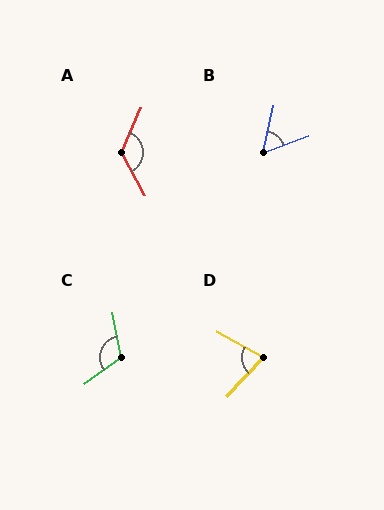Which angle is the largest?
A, at approximately 129 degrees.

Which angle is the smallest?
B, at approximately 56 degrees.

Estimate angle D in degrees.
Approximately 76 degrees.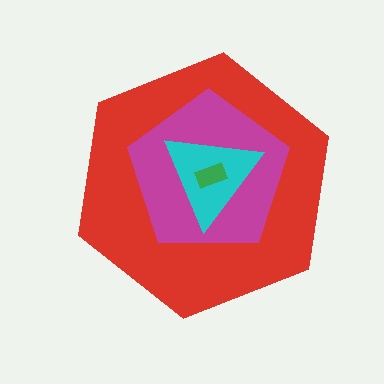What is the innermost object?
The green rectangle.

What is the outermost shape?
The red hexagon.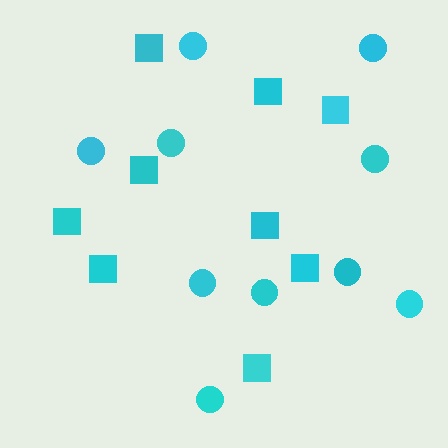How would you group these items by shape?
There are 2 groups: one group of squares (9) and one group of circles (10).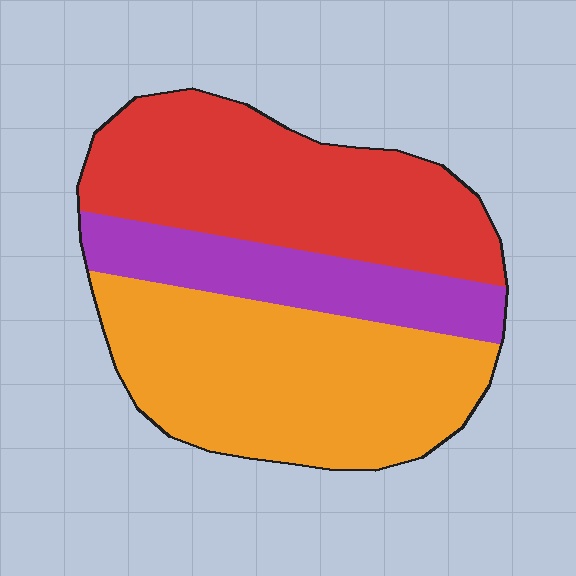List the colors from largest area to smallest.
From largest to smallest: orange, red, purple.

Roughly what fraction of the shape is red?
Red takes up about three eighths (3/8) of the shape.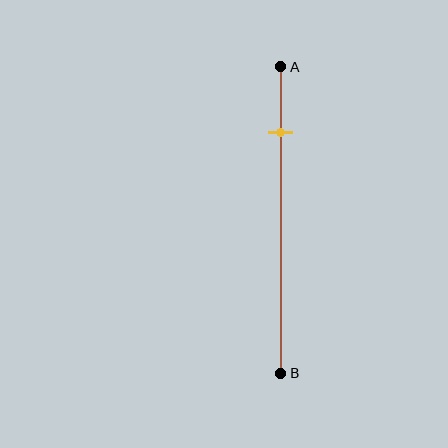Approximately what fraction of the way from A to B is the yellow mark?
The yellow mark is approximately 20% of the way from A to B.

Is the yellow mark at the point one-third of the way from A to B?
No, the mark is at about 20% from A, not at the 33% one-third point.